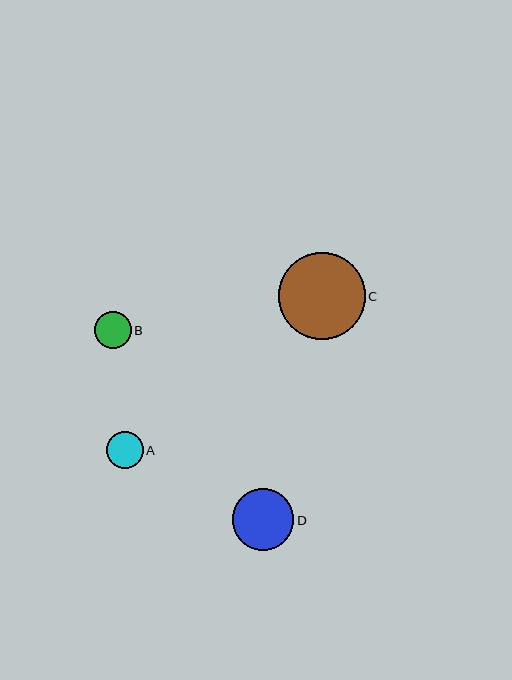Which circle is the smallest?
Circle A is the smallest with a size of approximately 37 pixels.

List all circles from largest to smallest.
From largest to smallest: C, D, B, A.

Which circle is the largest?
Circle C is the largest with a size of approximately 86 pixels.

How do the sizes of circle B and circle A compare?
Circle B and circle A are approximately the same size.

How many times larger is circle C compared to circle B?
Circle C is approximately 2.3 times the size of circle B.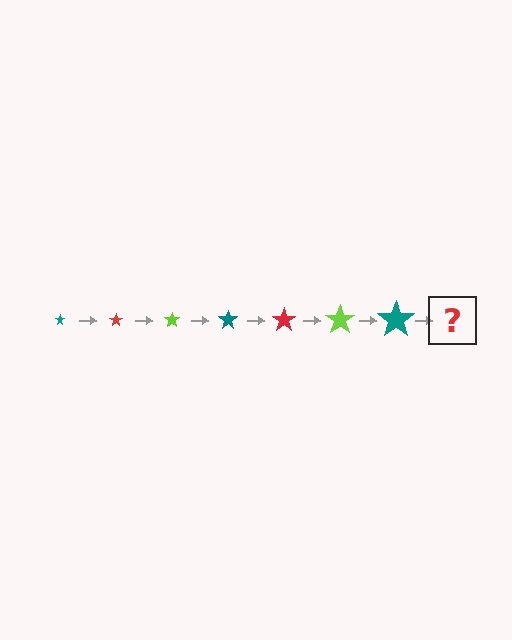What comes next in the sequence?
The next element should be a red star, larger than the previous one.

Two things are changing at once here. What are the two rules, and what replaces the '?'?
The two rules are that the star grows larger each step and the color cycles through teal, red, and lime. The '?' should be a red star, larger than the previous one.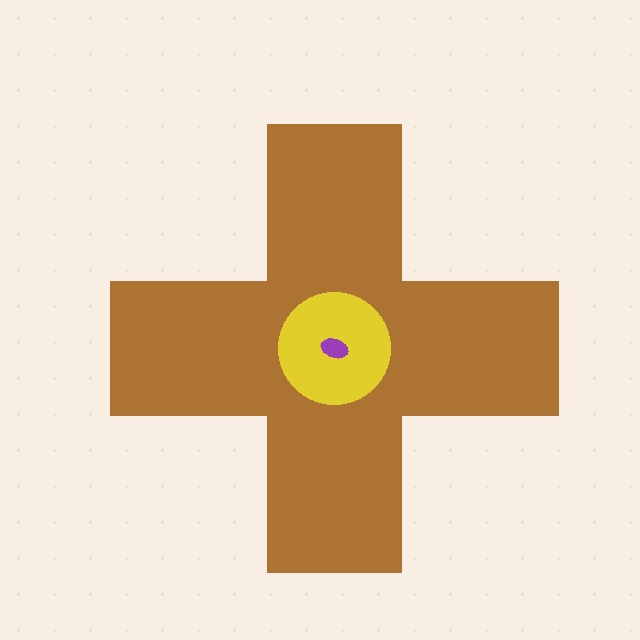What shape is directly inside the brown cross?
The yellow circle.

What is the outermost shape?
The brown cross.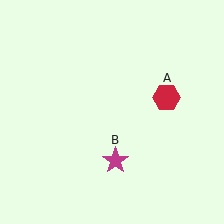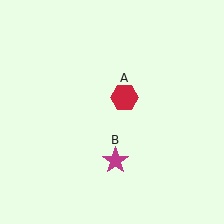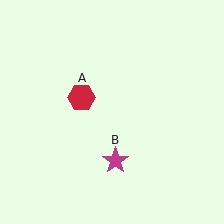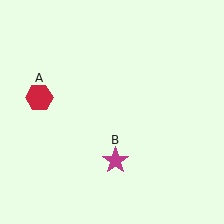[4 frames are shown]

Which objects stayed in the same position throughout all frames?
Magenta star (object B) remained stationary.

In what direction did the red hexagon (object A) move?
The red hexagon (object A) moved left.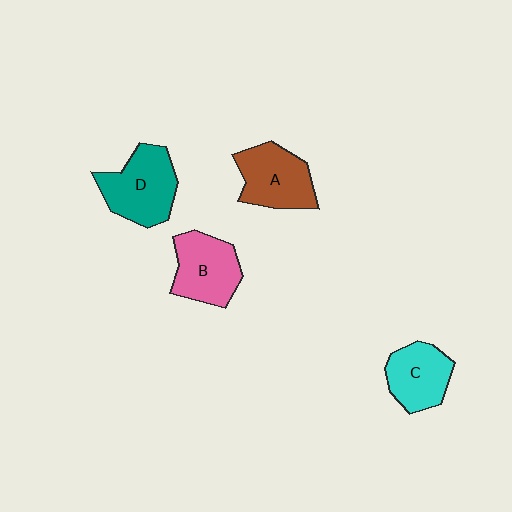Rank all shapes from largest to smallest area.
From largest to smallest: D (teal), A (brown), B (pink), C (cyan).